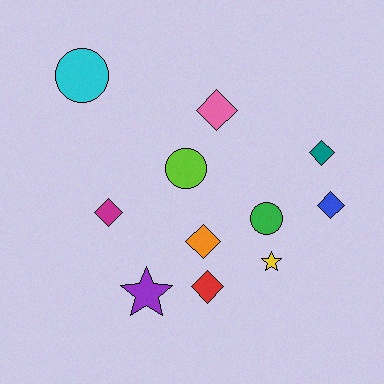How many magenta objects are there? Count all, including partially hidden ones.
There is 1 magenta object.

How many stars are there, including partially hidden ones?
There are 2 stars.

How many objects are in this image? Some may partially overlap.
There are 11 objects.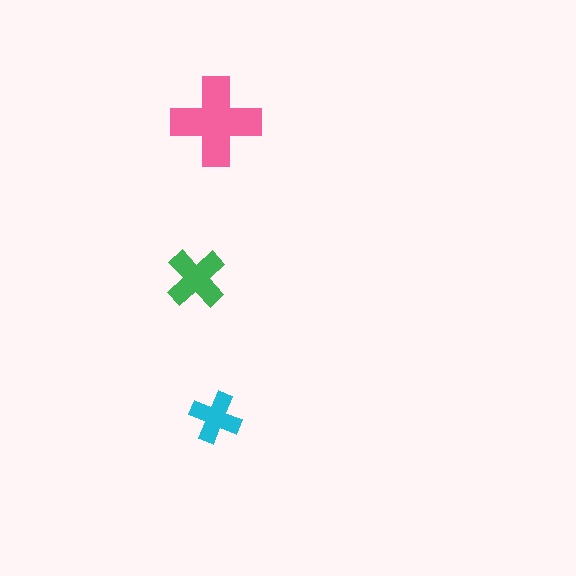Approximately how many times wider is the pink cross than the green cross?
About 1.5 times wider.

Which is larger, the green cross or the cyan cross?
The green one.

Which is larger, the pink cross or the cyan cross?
The pink one.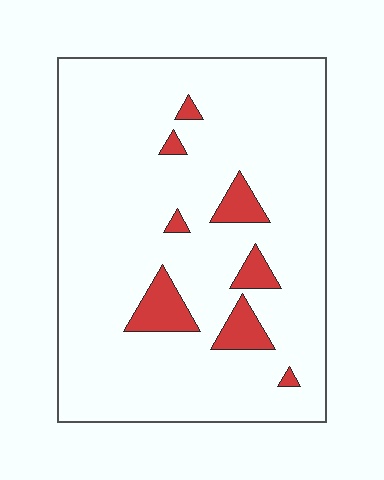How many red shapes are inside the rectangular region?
8.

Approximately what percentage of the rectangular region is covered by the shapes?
Approximately 10%.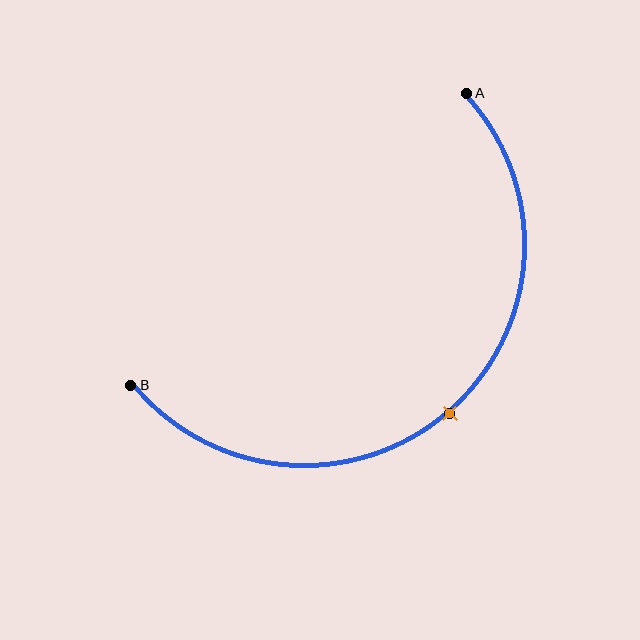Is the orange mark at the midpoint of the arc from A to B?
Yes. The orange mark lies on the arc at equal arc-length from both A and B — it is the arc midpoint.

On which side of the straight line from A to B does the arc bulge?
The arc bulges below and to the right of the straight line connecting A and B.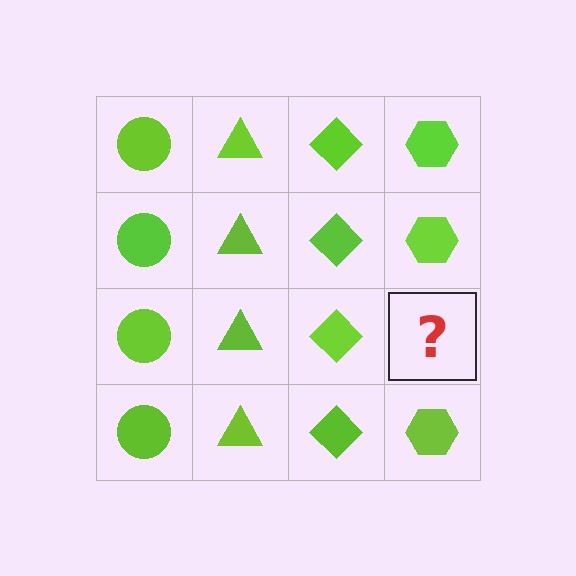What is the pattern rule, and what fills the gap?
The rule is that each column has a consistent shape. The gap should be filled with a lime hexagon.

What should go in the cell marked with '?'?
The missing cell should contain a lime hexagon.